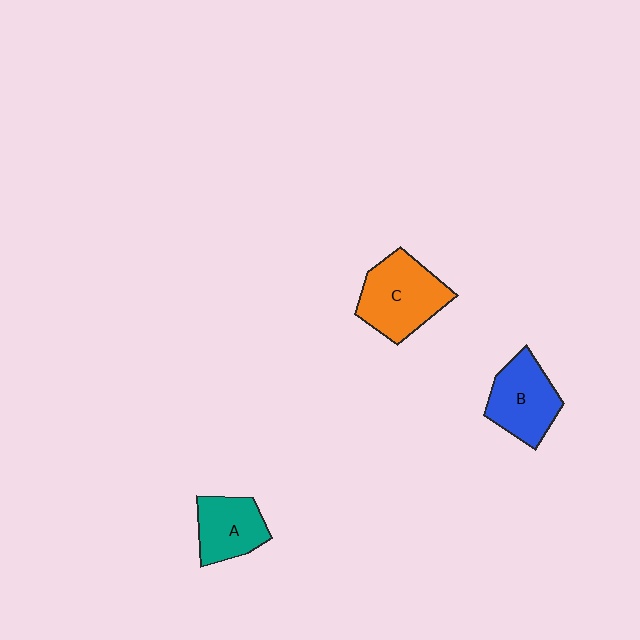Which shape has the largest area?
Shape C (orange).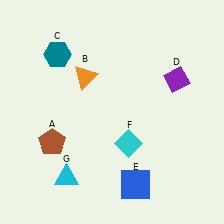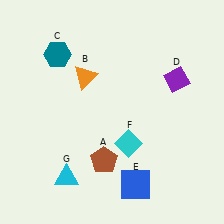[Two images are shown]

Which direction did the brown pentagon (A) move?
The brown pentagon (A) moved right.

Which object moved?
The brown pentagon (A) moved right.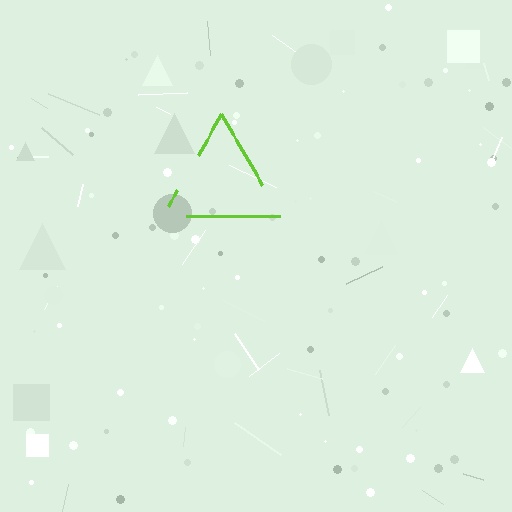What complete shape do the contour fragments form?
The contour fragments form a triangle.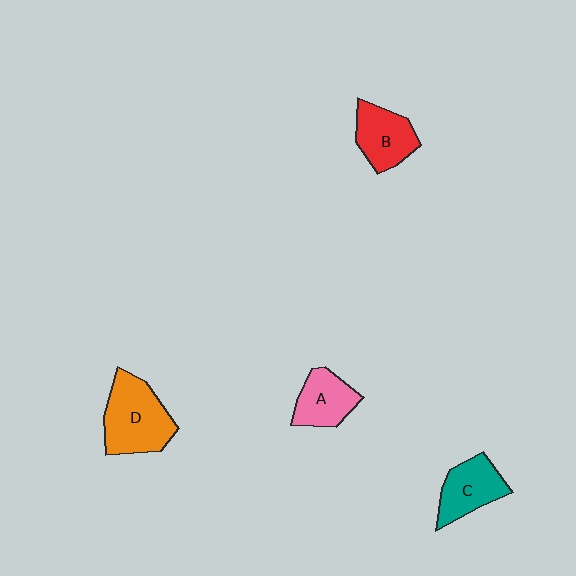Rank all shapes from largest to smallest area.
From largest to smallest: D (orange), B (red), C (teal), A (pink).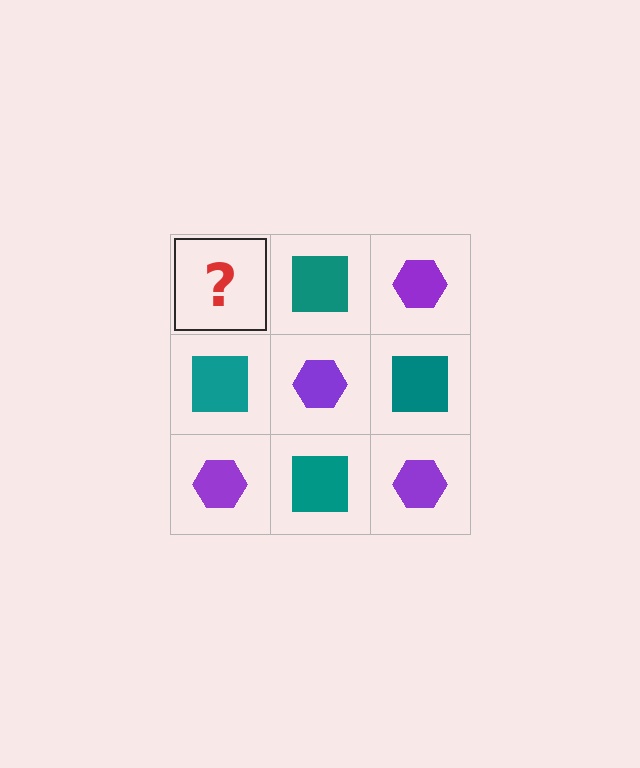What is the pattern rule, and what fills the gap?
The rule is that it alternates purple hexagon and teal square in a checkerboard pattern. The gap should be filled with a purple hexagon.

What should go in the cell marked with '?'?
The missing cell should contain a purple hexagon.